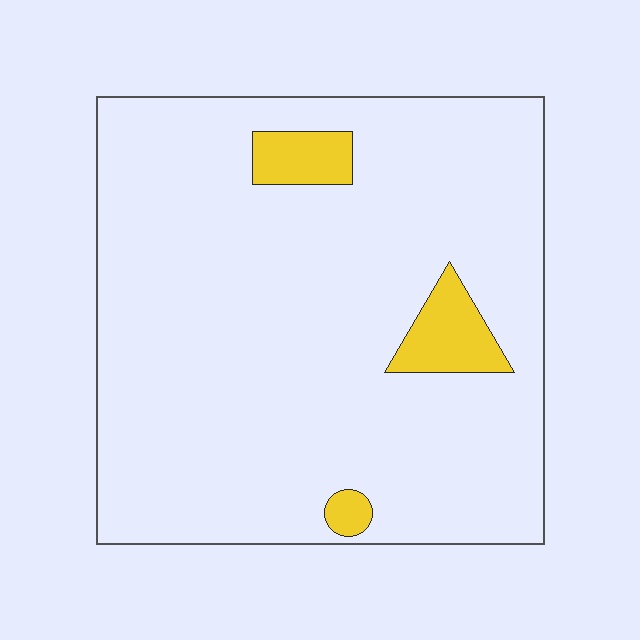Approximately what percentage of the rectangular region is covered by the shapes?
Approximately 5%.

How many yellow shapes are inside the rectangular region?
3.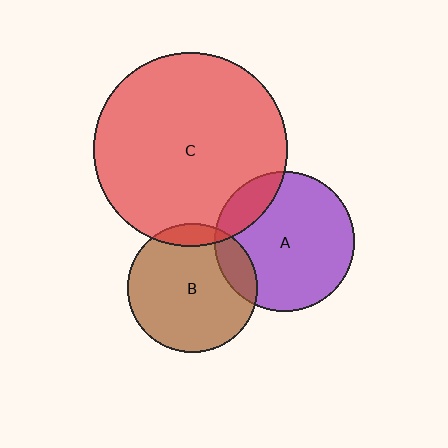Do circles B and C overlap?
Yes.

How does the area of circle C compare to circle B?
Approximately 2.2 times.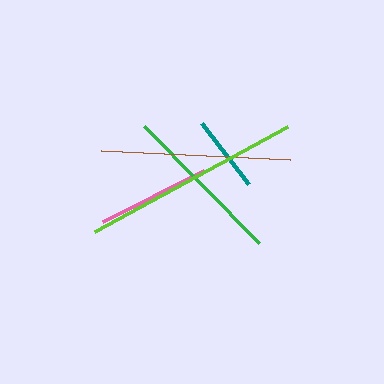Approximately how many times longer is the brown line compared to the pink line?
The brown line is approximately 1.7 times the length of the pink line.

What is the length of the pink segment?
The pink segment is approximately 112 pixels long.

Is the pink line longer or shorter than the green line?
The green line is longer than the pink line.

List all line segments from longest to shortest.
From longest to shortest: lime, brown, green, pink, teal.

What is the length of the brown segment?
The brown segment is approximately 189 pixels long.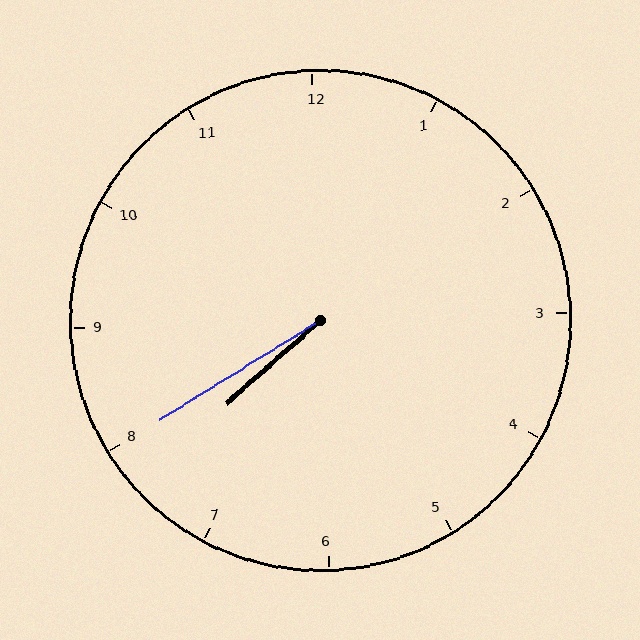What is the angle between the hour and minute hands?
Approximately 10 degrees.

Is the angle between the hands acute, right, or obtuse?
It is acute.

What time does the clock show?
7:40.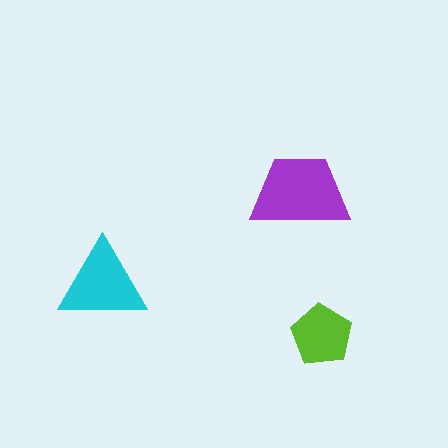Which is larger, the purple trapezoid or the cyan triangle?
The purple trapezoid.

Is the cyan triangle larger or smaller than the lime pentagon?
Larger.